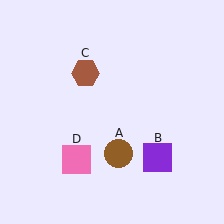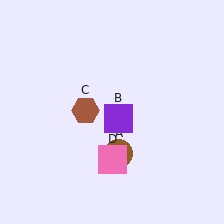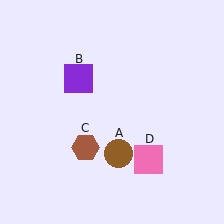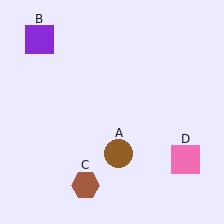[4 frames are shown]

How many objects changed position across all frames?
3 objects changed position: purple square (object B), brown hexagon (object C), pink square (object D).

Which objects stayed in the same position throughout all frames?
Brown circle (object A) remained stationary.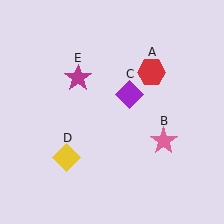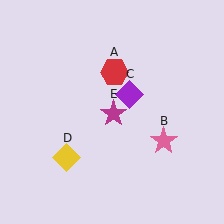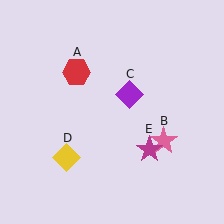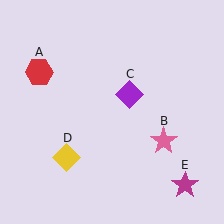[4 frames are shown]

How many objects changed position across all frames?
2 objects changed position: red hexagon (object A), magenta star (object E).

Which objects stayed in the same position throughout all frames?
Pink star (object B) and purple diamond (object C) and yellow diamond (object D) remained stationary.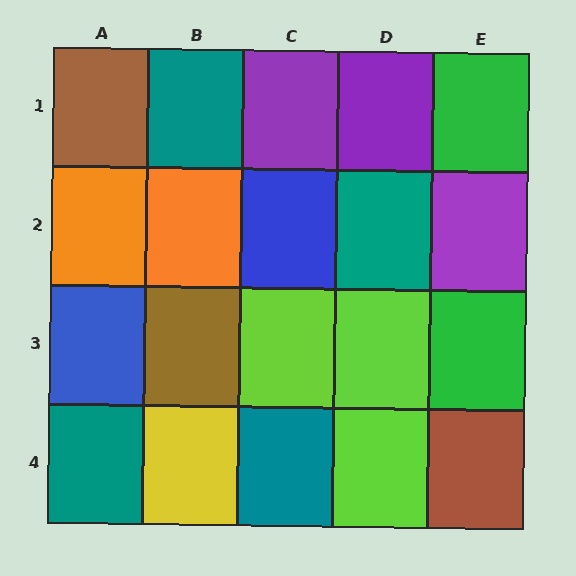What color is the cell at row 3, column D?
Lime.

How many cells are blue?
2 cells are blue.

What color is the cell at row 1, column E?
Green.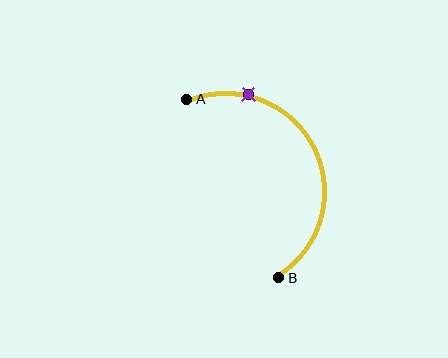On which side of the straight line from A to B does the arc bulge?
The arc bulges to the right of the straight line connecting A and B.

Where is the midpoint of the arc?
The arc midpoint is the point on the curve farthest from the straight line joining A and B. It sits to the right of that line.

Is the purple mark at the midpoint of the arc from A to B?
No. The purple mark lies on the arc but is closer to endpoint A. The arc midpoint would be at the point on the curve equidistant along the arc from both A and B.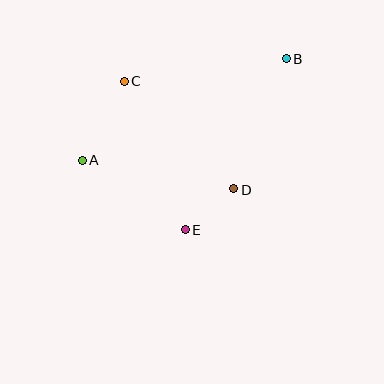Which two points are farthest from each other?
Points A and B are farthest from each other.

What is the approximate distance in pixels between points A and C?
The distance between A and C is approximately 89 pixels.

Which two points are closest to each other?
Points D and E are closest to each other.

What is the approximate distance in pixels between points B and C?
The distance between B and C is approximately 164 pixels.